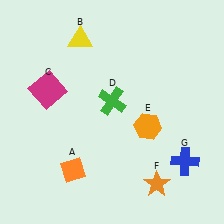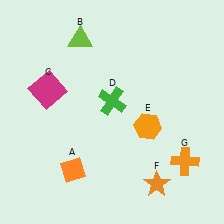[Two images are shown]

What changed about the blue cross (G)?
In Image 1, G is blue. In Image 2, it changed to orange.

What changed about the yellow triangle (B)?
In Image 1, B is yellow. In Image 2, it changed to lime.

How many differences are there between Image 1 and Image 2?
There are 2 differences between the two images.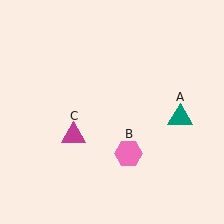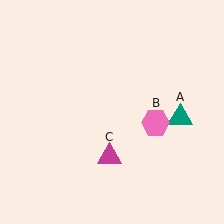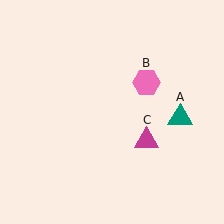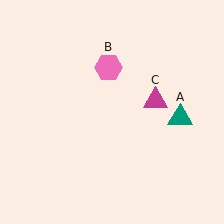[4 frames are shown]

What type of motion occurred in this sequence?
The pink hexagon (object B), magenta triangle (object C) rotated counterclockwise around the center of the scene.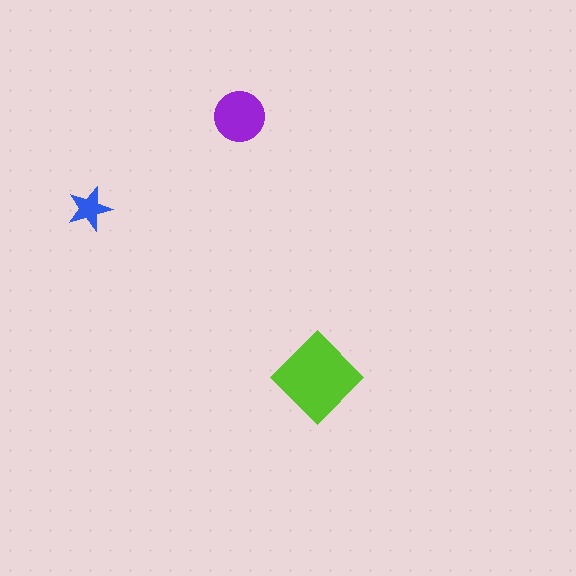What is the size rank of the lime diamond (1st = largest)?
1st.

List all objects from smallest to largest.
The blue star, the purple circle, the lime diamond.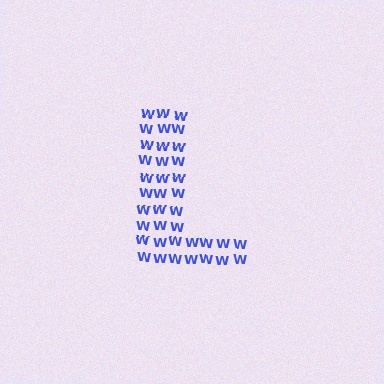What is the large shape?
The large shape is the letter L.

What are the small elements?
The small elements are letter W's.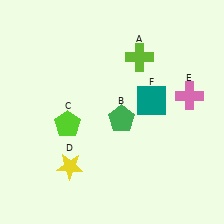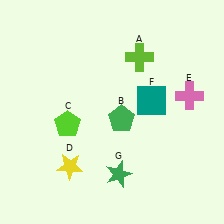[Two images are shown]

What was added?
A green star (G) was added in Image 2.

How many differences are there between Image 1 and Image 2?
There is 1 difference between the two images.